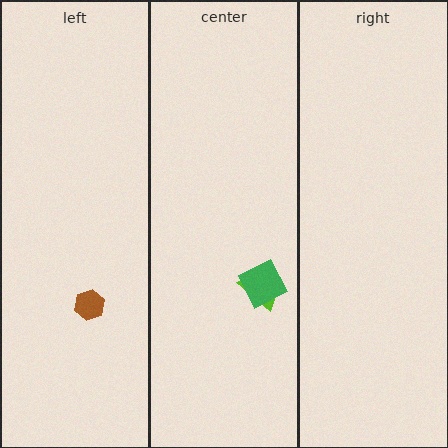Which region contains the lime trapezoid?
The center region.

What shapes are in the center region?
The lime trapezoid, the green diamond.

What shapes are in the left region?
The brown hexagon.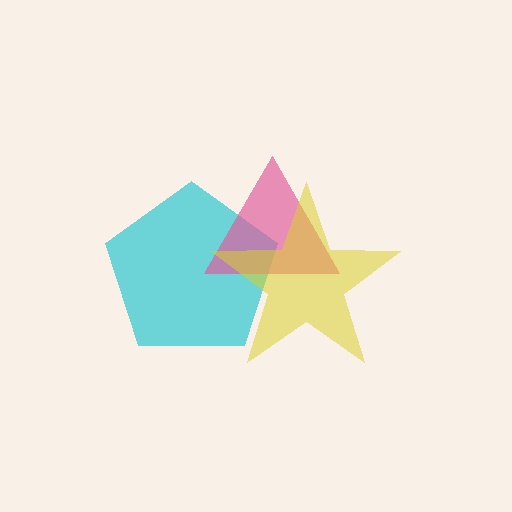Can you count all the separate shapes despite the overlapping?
Yes, there are 3 separate shapes.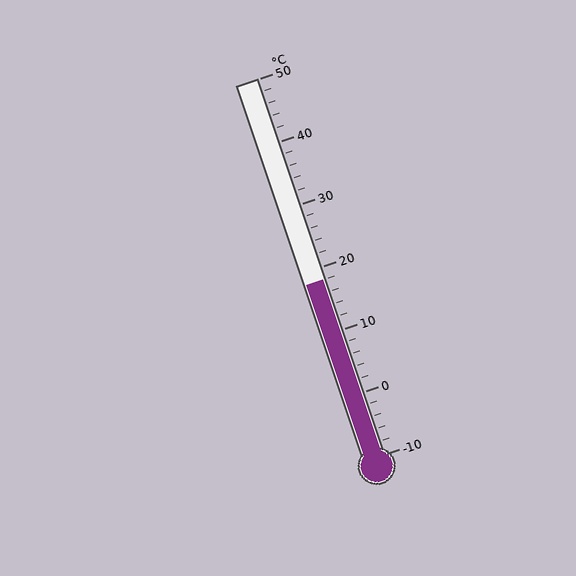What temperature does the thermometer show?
The thermometer shows approximately 18°C.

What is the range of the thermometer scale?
The thermometer scale ranges from -10°C to 50°C.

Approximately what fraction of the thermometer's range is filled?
The thermometer is filled to approximately 45% of its range.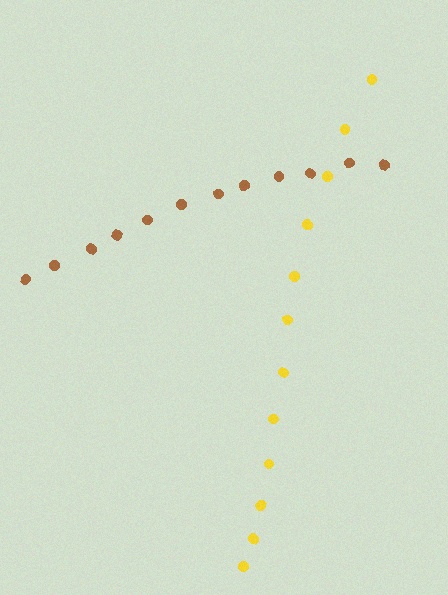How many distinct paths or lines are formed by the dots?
There are 2 distinct paths.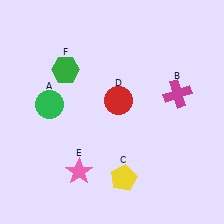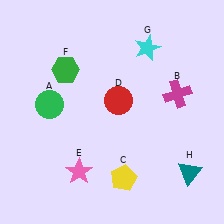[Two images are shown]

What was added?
A cyan star (G), a teal triangle (H) were added in Image 2.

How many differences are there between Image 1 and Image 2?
There are 2 differences between the two images.